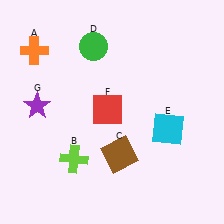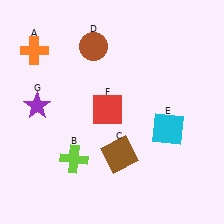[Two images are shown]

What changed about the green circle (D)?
In Image 1, D is green. In Image 2, it changed to brown.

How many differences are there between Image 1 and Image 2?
There is 1 difference between the two images.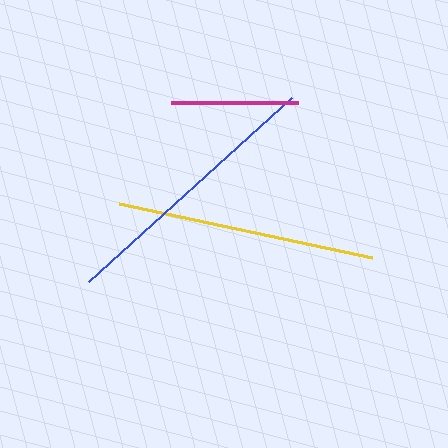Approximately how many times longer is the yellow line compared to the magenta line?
The yellow line is approximately 2.0 times the length of the magenta line.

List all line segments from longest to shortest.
From longest to shortest: blue, yellow, magenta.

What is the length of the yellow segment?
The yellow segment is approximately 260 pixels long.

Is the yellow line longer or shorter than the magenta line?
The yellow line is longer than the magenta line.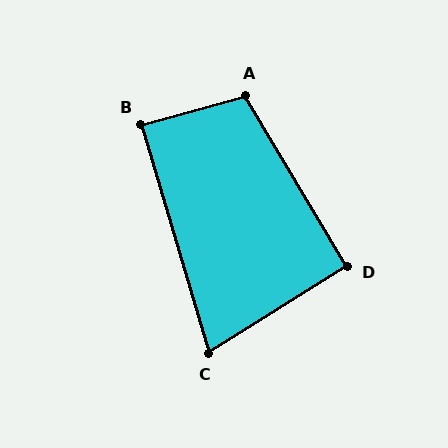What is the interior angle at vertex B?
Approximately 89 degrees (approximately right).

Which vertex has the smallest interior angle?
C, at approximately 74 degrees.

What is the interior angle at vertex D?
Approximately 91 degrees (approximately right).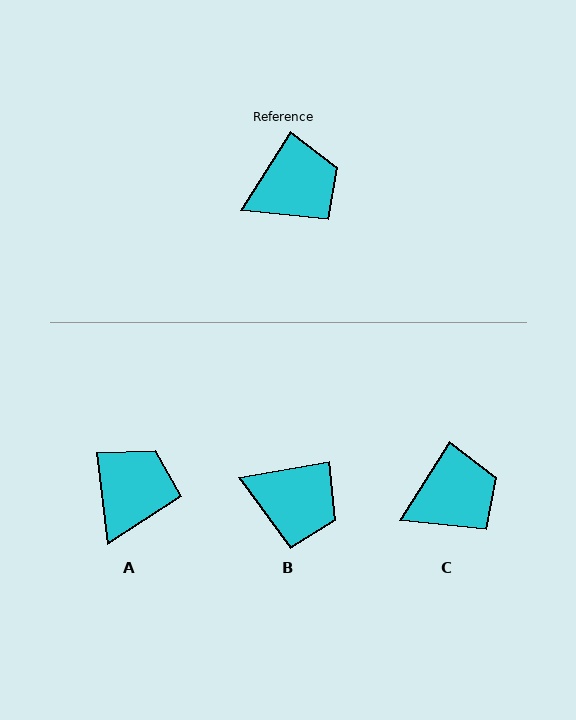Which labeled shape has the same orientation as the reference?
C.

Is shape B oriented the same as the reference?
No, it is off by about 48 degrees.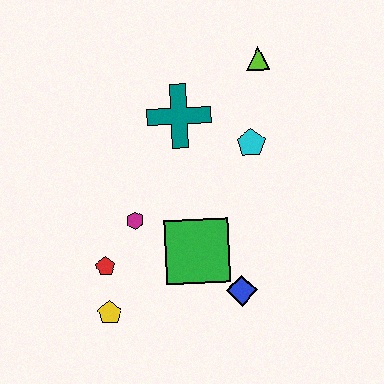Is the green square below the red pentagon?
No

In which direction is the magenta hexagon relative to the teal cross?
The magenta hexagon is below the teal cross.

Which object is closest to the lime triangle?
The cyan pentagon is closest to the lime triangle.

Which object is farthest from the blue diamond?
The lime triangle is farthest from the blue diamond.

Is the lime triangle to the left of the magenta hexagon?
No